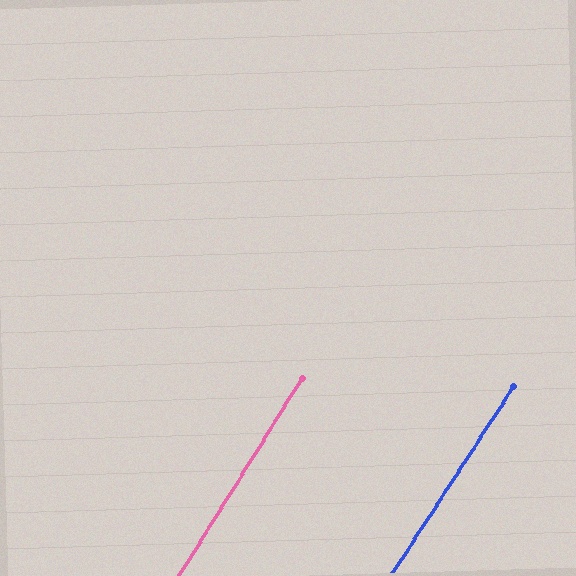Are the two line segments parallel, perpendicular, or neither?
Parallel — their directions differ by only 1.1°.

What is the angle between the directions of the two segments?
Approximately 1 degree.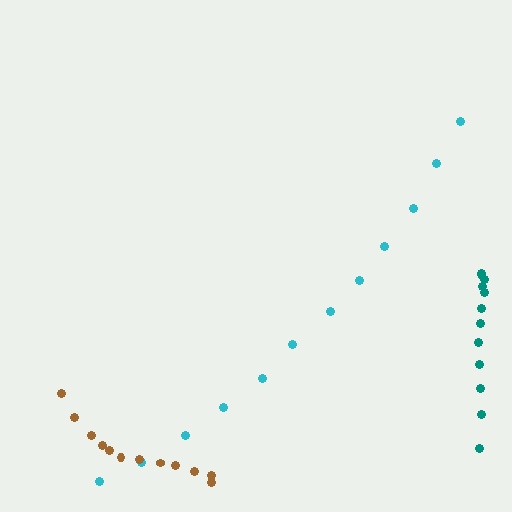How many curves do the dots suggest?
There are 3 distinct paths.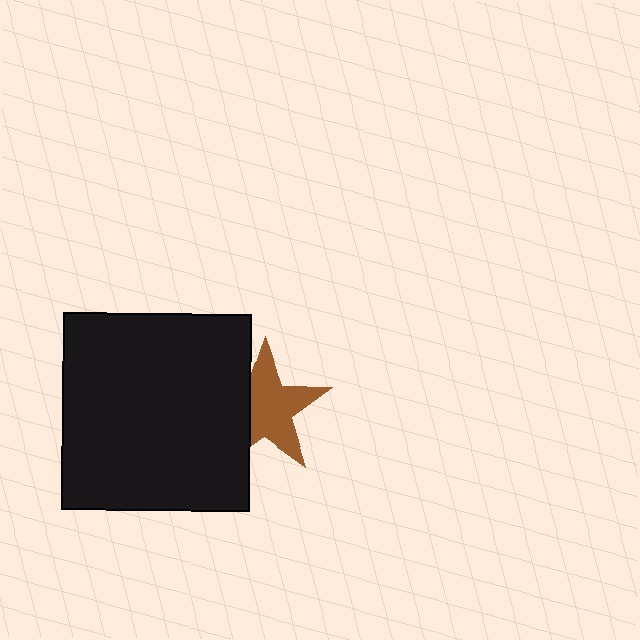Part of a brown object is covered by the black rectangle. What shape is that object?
It is a star.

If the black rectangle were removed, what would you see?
You would see the complete brown star.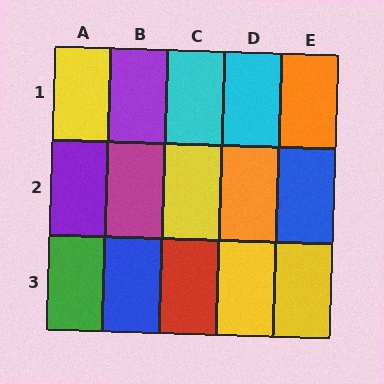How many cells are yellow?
4 cells are yellow.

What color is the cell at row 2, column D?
Orange.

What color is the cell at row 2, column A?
Purple.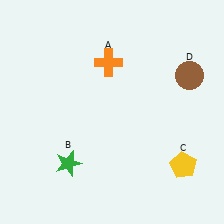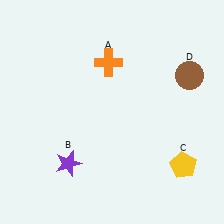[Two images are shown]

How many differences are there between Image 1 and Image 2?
There is 1 difference between the two images.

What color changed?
The star (B) changed from green in Image 1 to purple in Image 2.